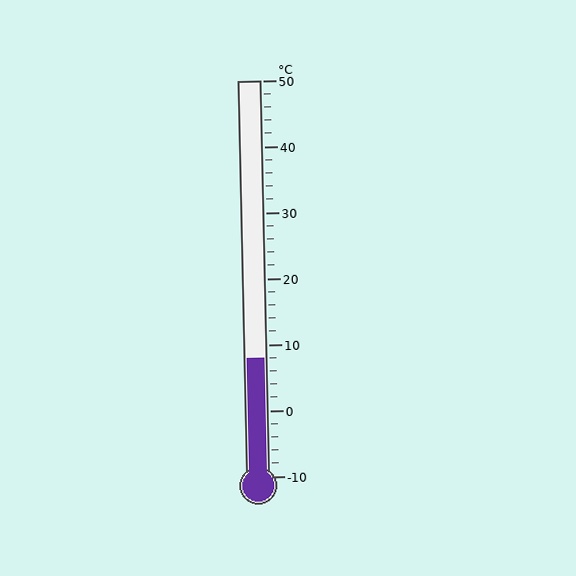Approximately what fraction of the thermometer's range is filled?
The thermometer is filled to approximately 30% of its range.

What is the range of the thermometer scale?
The thermometer scale ranges from -10°C to 50°C.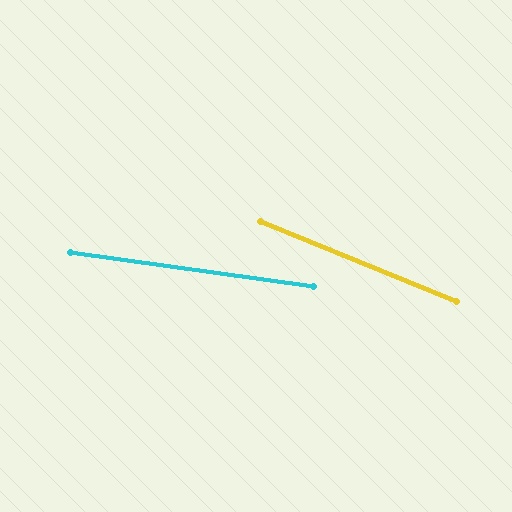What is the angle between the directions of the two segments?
Approximately 14 degrees.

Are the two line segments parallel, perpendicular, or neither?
Neither parallel nor perpendicular — they differ by about 14°.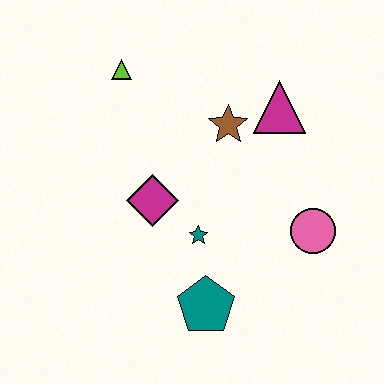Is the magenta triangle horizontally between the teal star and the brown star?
No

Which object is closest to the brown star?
The magenta triangle is closest to the brown star.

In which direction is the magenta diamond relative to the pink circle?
The magenta diamond is to the left of the pink circle.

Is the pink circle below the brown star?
Yes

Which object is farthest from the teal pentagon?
The lime triangle is farthest from the teal pentagon.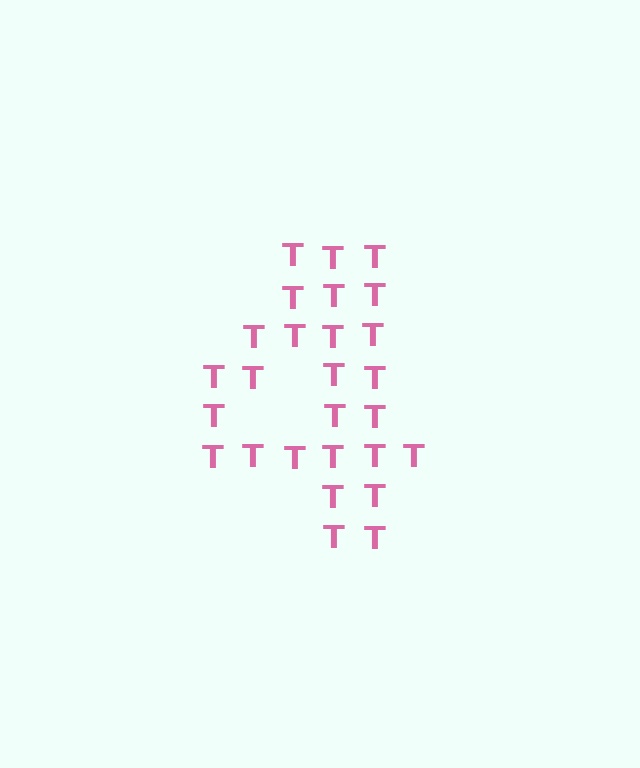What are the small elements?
The small elements are letter T's.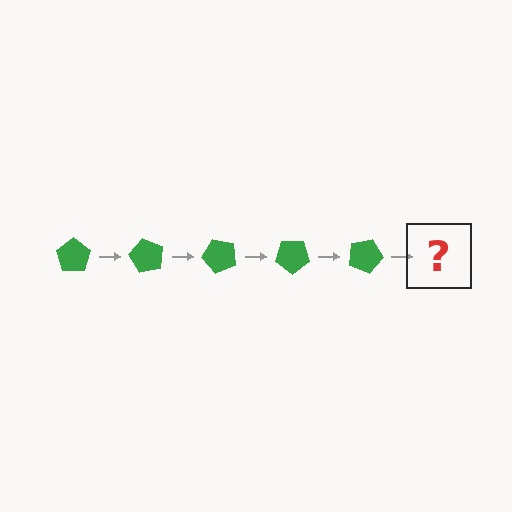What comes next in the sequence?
The next element should be a green pentagon rotated 300 degrees.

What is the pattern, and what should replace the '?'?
The pattern is that the pentagon rotates 60 degrees each step. The '?' should be a green pentagon rotated 300 degrees.